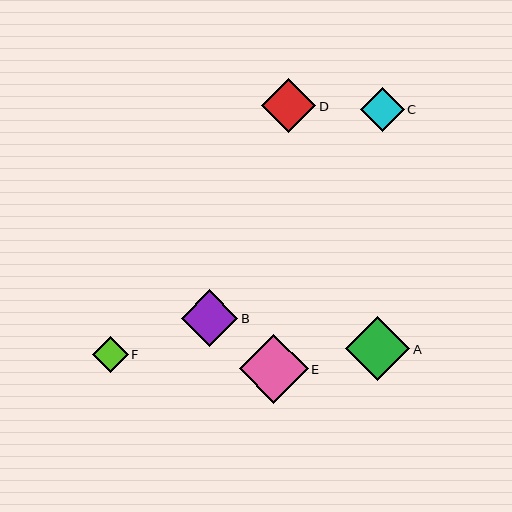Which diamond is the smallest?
Diamond F is the smallest with a size of approximately 36 pixels.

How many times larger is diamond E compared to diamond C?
Diamond E is approximately 1.6 times the size of diamond C.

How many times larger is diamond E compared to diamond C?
Diamond E is approximately 1.6 times the size of diamond C.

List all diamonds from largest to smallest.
From largest to smallest: E, A, B, D, C, F.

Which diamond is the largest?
Diamond E is the largest with a size of approximately 69 pixels.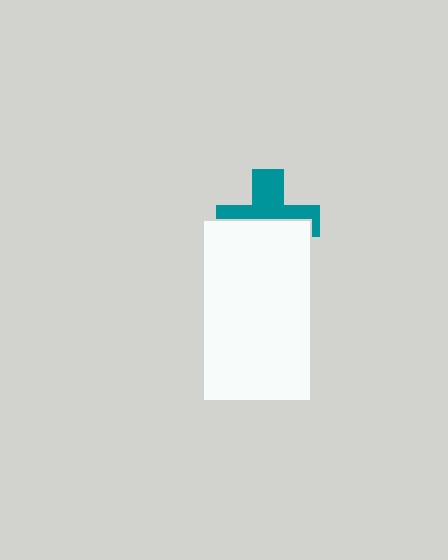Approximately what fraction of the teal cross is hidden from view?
Roughly 51% of the teal cross is hidden behind the white rectangle.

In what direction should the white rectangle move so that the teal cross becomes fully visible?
The white rectangle should move down. That is the shortest direction to clear the overlap and leave the teal cross fully visible.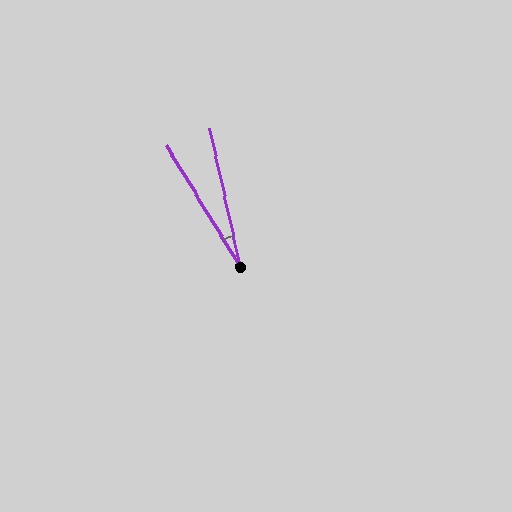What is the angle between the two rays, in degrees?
Approximately 19 degrees.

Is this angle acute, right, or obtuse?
It is acute.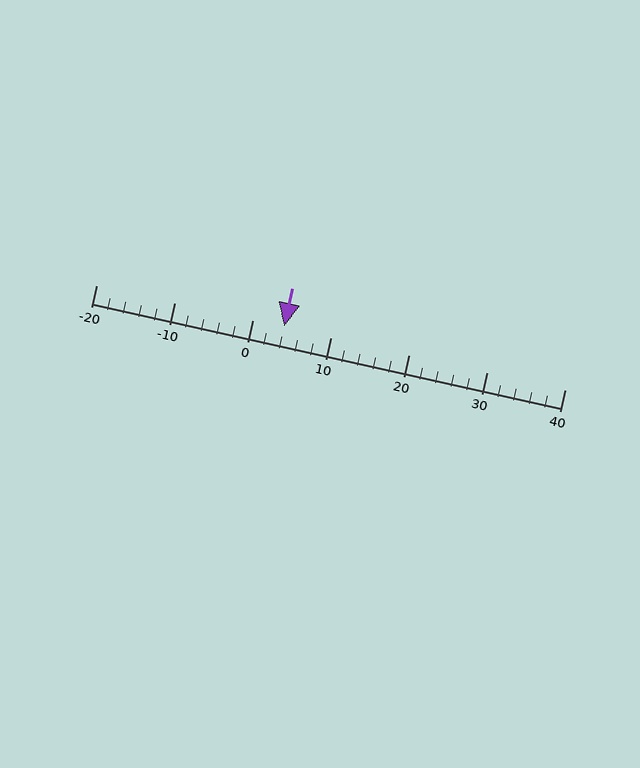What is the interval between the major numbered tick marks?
The major tick marks are spaced 10 units apart.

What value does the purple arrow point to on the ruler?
The purple arrow points to approximately 4.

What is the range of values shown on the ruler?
The ruler shows values from -20 to 40.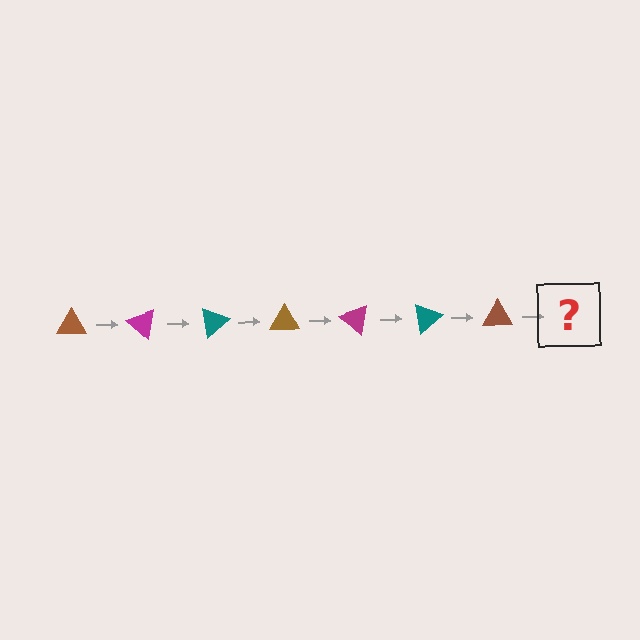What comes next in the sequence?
The next element should be a magenta triangle, rotated 280 degrees from the start.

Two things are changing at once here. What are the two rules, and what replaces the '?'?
The two rules are that it rotates 40 degrees each step and the color cycles through brown, magenta, and teal. The '?' should be a magenta triangle, rotated 280 degrees from the start.